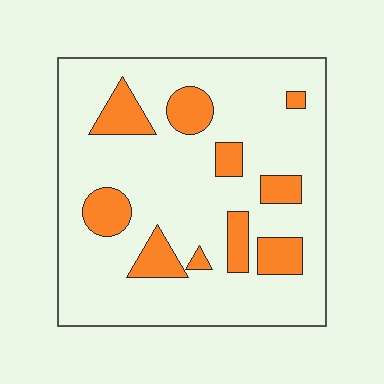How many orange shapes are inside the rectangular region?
10.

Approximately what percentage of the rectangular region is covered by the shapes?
Approximately 20%.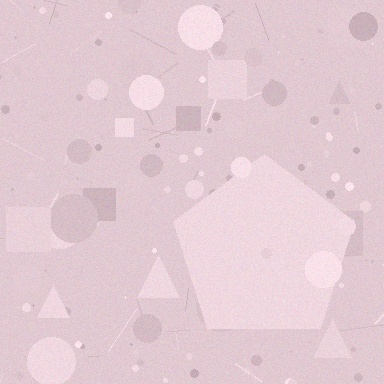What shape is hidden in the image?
A pentagon is hidden in the image.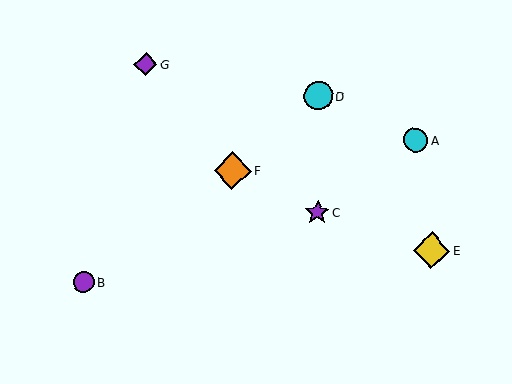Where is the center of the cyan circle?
The center of the cyan circle is at (416, 140).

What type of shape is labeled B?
Shape B is a purple circle.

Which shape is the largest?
The orange diamond (labeled F) is the largest.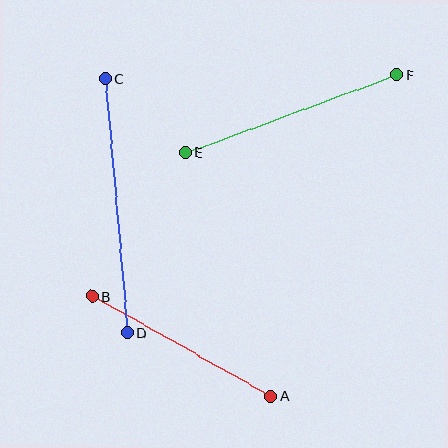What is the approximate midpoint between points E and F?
The midpoint is at approximately (291, 114) pixels.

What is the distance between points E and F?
The distance is approximately 225 pixels.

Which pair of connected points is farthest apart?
Points C and D are farthest apart.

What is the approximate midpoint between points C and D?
The midpoint is at approximately (116, 206) pixels.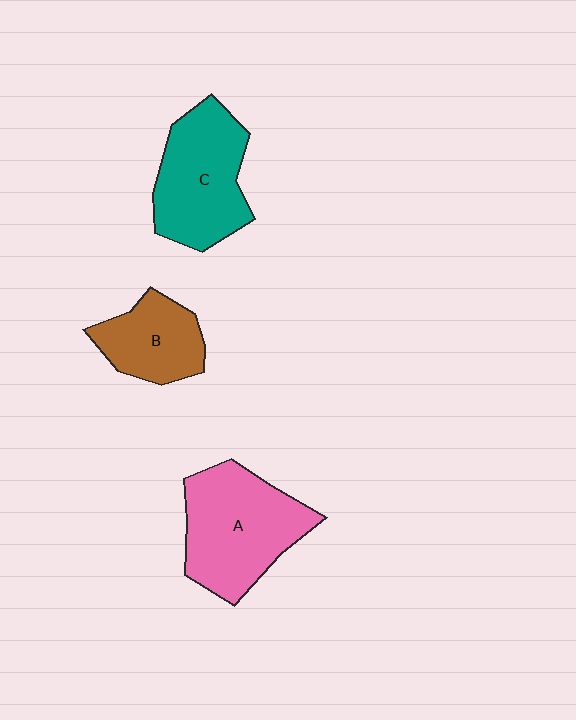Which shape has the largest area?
Shape A (pink).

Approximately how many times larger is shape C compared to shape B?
Approximately 1.5 times.